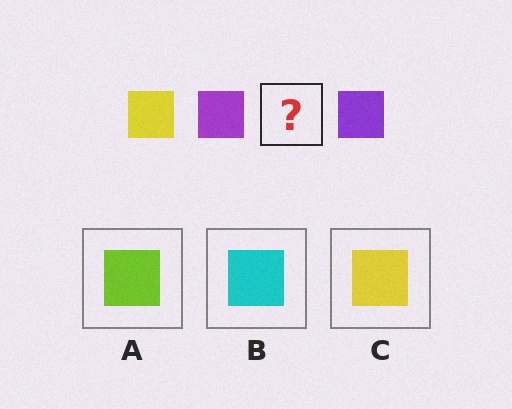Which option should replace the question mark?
Option C.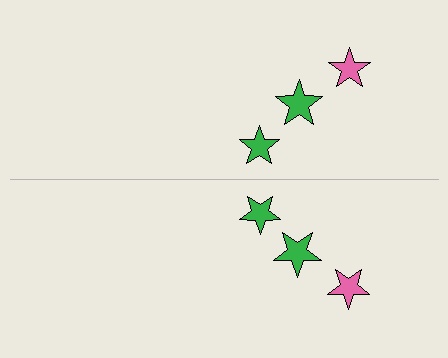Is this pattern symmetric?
Yes, this pattern has bilateral (reflection) symmetry.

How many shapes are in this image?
There are 6 shapes in this image.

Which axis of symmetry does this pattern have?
The pattern has a horizontal axis of symmetry running through the center of the image.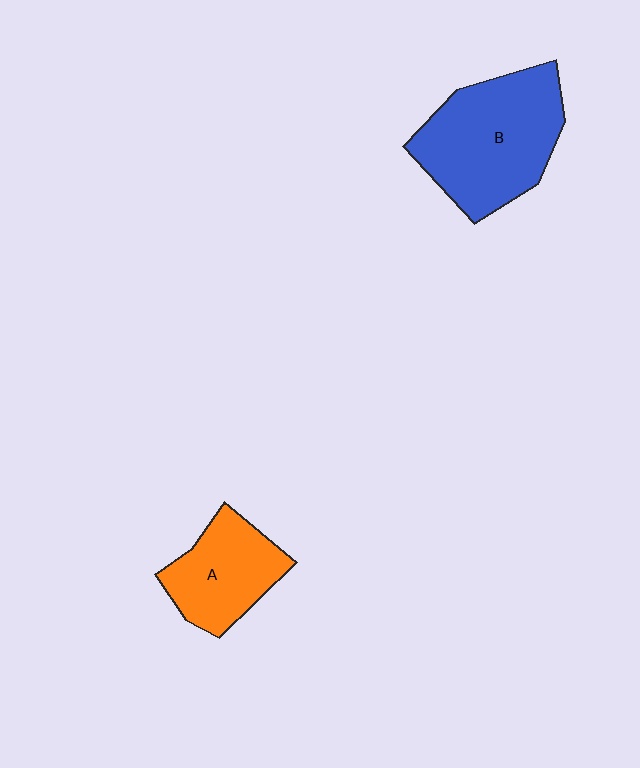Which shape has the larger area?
Shape B (blue).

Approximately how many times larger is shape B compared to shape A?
Approximately 1.6 times.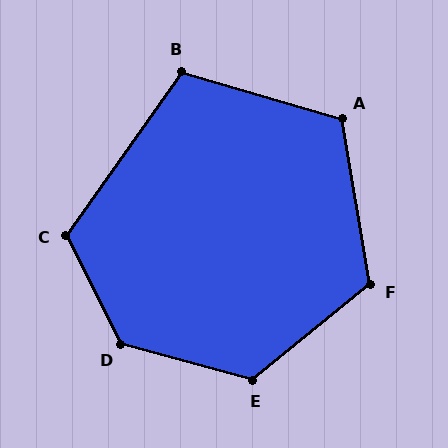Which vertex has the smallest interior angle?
B, at approximately 109 degrees.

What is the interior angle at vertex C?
Approximately 118 degrees (obtuse).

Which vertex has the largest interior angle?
D, at approximately 132 degrees.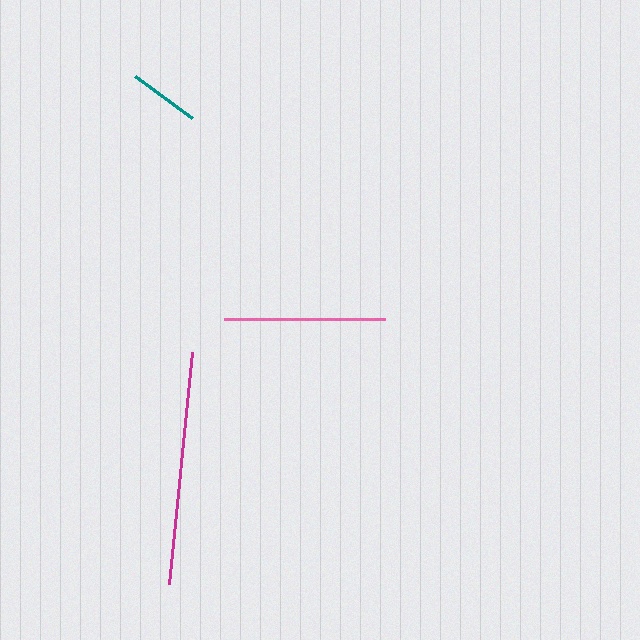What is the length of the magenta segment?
The magenta segment is approximately 233 pixels long.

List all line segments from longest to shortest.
From longest to shortest: magenta, pink, teal.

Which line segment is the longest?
The magenta line is the longest at approximately 233 pixels.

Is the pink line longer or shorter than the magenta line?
The magenta line is longer than the pink line.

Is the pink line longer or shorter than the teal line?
The pink line is longer than the teal line.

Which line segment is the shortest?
The teal line is the shortest at approximately 70 pixels.